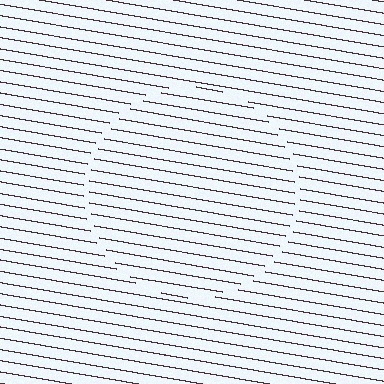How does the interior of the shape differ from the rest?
The interior of the shape contains the same grating, shifted by half a period — the contour is defined by the phase discontinuity where line-ends from the inner and outer gratings abut.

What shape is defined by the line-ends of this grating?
An illusory circle. The interior of the shape contains the same grating, shifted by half a period — the contour is defined by the phase discontinuity where line-ends from the inner and outer gratings abut.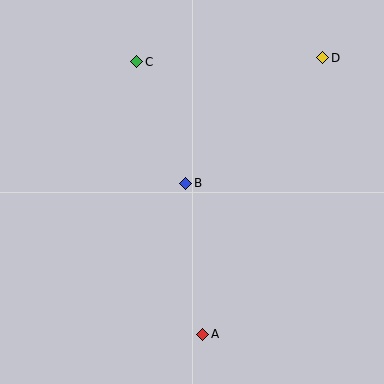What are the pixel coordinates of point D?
Point D is at (323, 58).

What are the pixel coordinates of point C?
Point C is at (137, 62).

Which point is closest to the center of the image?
Point B at (186, 183) is closest to the center.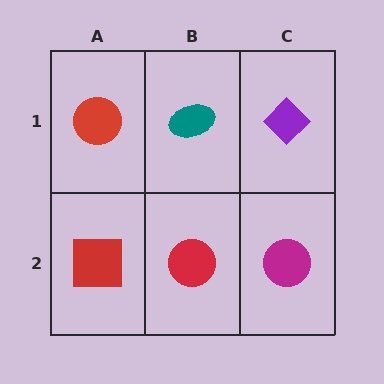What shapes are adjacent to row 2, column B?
A teal ellipse (row 1, column B), a red square (row 2, column A), a magenta circle (row 2, column C).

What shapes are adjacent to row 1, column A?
A red square (row 2, column A), a teal ellipse (row 1, column B).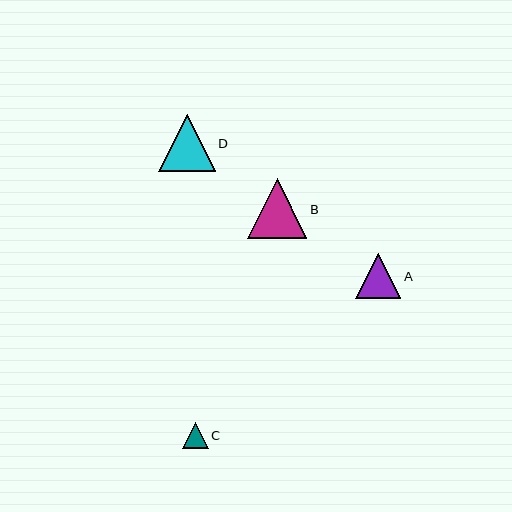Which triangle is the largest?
Triangle B is the largest with a size of approximately 59 pixels.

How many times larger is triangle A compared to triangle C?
Triangle A is approximately 1.7 times the size of triangle C.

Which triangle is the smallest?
Triangle C is the smallest with a size of approximately 26 pixels.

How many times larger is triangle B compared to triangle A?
Triangle B is approximately 1.3 times the size of triangle A.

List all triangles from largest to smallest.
From largest to smallest: B, D, A, C.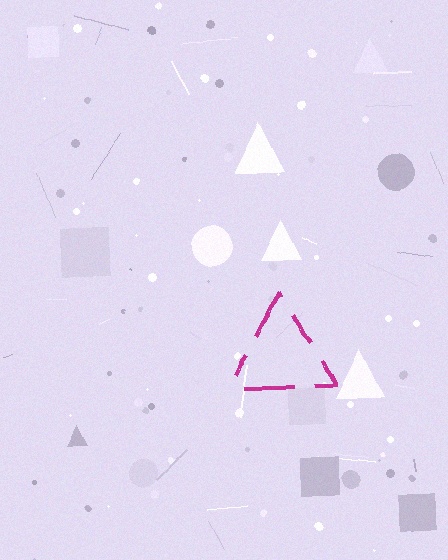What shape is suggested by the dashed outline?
The dashed outline suggests a triangle.